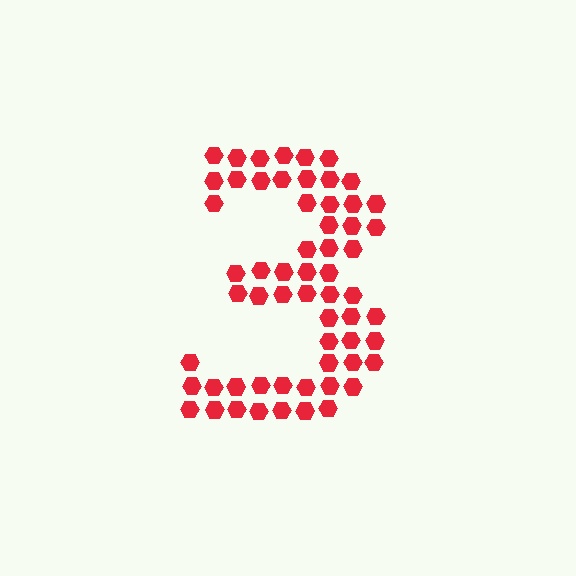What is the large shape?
The large shape is the digit 3.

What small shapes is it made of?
It is made of small hexagons.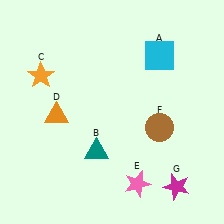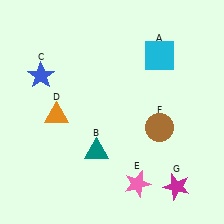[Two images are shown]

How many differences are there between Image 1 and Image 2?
There is 1 difference between the two images.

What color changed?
The star (C) changed from orange in Image 1 to blue in Image 2.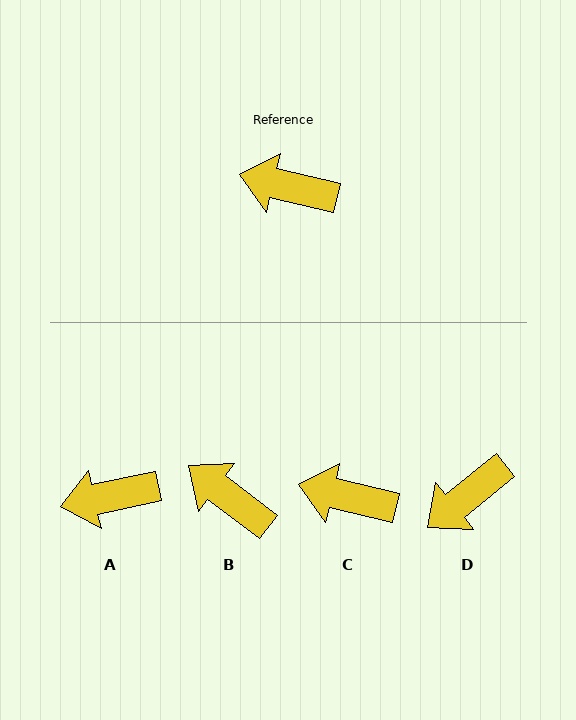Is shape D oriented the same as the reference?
No, it is off by about 52 degrees.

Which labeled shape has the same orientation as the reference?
C.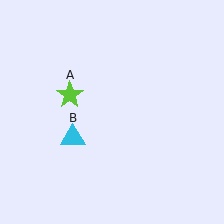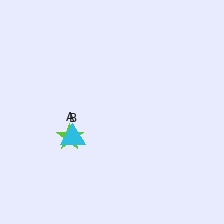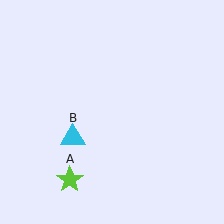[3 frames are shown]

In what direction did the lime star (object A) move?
The lime star (object A) moved down.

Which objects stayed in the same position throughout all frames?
Cyan triangle (object B) remained stationary.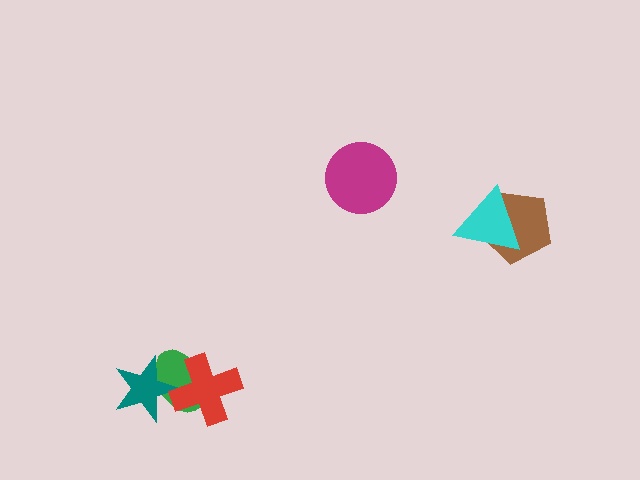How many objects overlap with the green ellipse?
2 objects overlap with the green ellipse.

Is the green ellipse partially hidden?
Yes, it is partially covered by another shape.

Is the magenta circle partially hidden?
No, no other shape covers it.